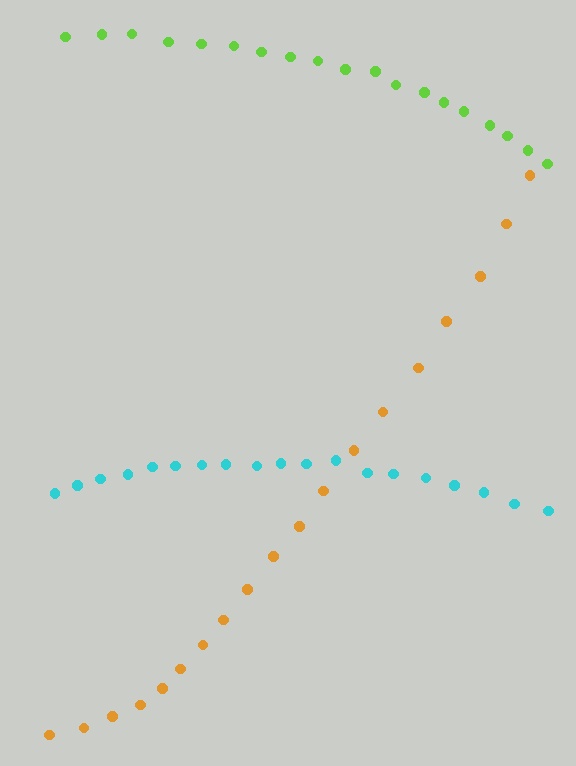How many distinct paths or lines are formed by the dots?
There are 3 distinct paths.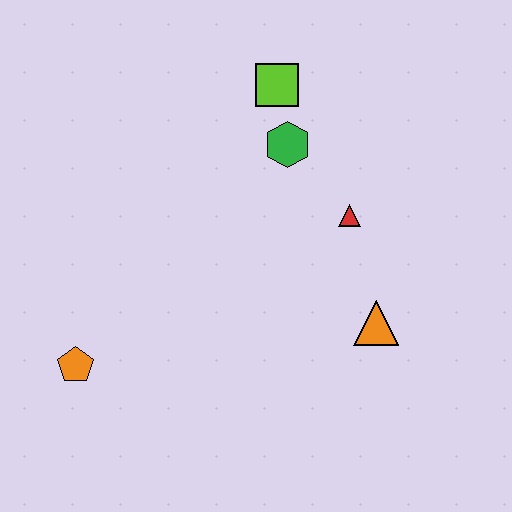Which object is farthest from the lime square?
The orange pentagon is farthest from the lime square.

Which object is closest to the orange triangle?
The red triangle is closest to the orange triangle.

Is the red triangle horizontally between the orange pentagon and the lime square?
No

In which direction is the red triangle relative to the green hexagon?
The red triangle is below the green hexagon.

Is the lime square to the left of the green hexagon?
Yes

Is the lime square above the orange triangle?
Yes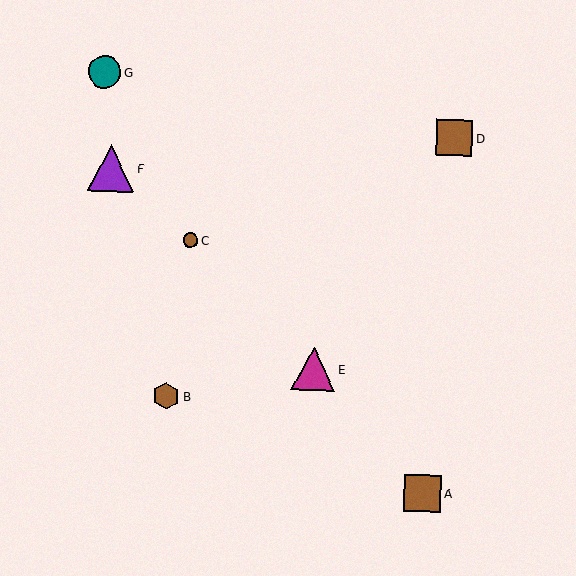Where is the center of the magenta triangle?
The center of the magenta triangle is at (314, 369).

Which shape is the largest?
The purple triangle (labeled F) is the largest.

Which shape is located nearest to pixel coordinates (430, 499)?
The brown square (labeled A) at (422, 493) is nearest to that location.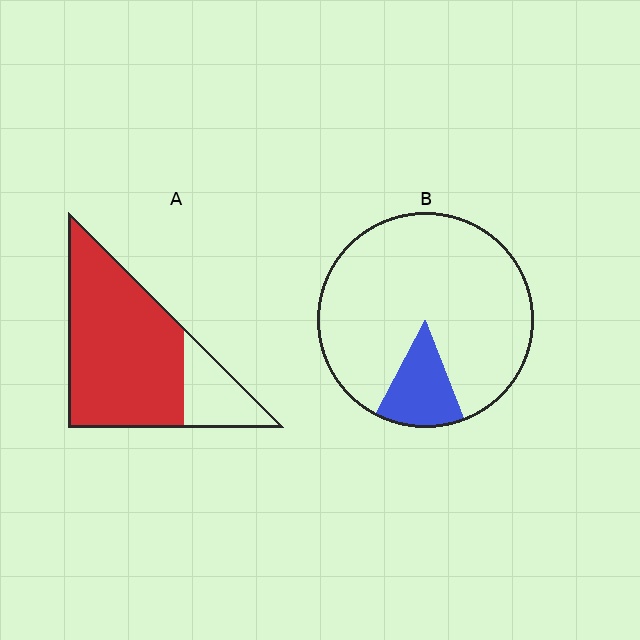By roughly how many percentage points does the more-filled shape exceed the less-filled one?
By roughly 65 percentage points (A over B).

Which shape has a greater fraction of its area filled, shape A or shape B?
Shape A.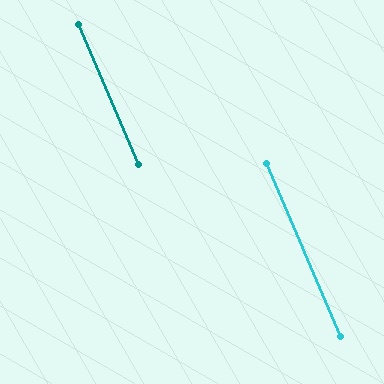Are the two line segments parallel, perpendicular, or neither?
Parallel — their directions differ by only 0.2°.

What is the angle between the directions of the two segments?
Approximately 0 degrees.